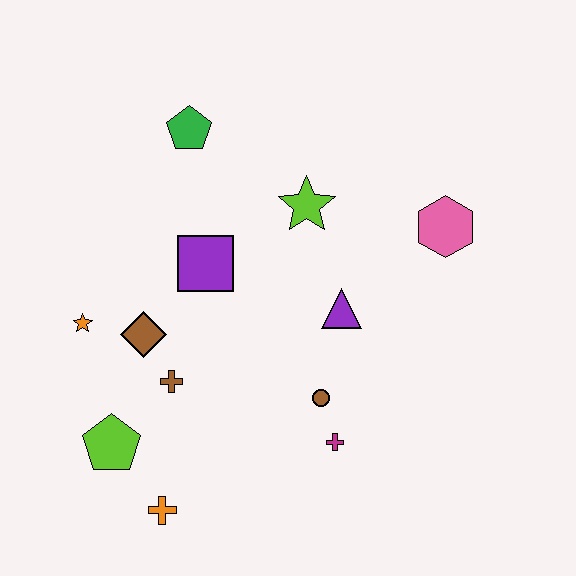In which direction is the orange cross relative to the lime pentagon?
The orange cross is below the lime pentagon.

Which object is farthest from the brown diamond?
The pink hexagon is farthest from the brown diamond.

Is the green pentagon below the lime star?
No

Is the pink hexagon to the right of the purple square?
Yes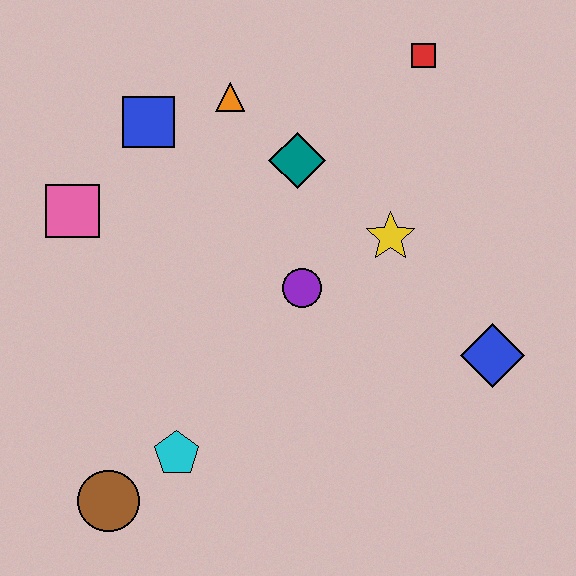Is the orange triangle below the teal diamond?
No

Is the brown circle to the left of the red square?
Yes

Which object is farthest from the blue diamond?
The pink square is farthest from the blue diamond.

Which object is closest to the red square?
The teal diamond is closest to the red square.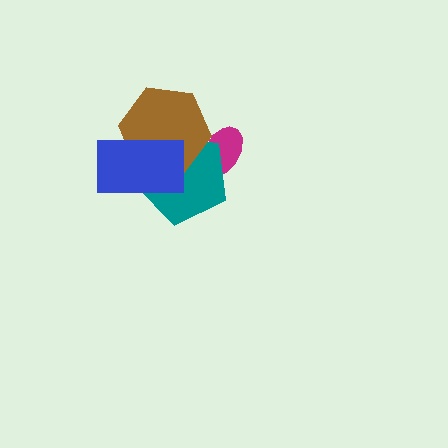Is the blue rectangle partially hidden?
No, no other shape covers it.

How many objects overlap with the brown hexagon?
3 objects overlap with the brown hexagon.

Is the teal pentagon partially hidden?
Yes, it is partially covered by another shape.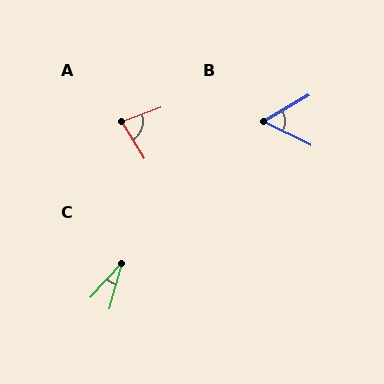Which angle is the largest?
A, at approximately 79 degrees.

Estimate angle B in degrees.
Approximately 56 degrees.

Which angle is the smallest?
C, at approximately 27 degrees.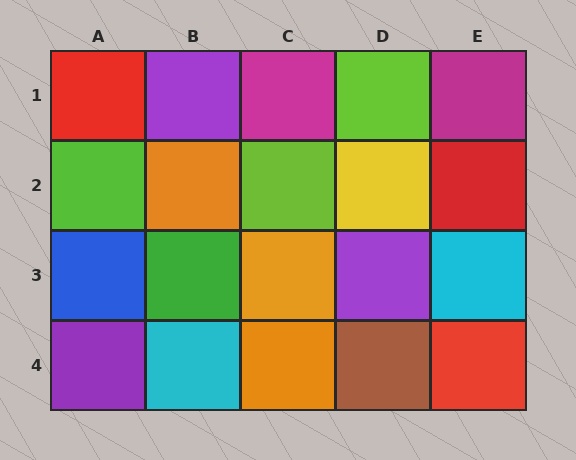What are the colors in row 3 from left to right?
Blue, green, orange, purple, cyan.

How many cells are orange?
3 cells are orange.